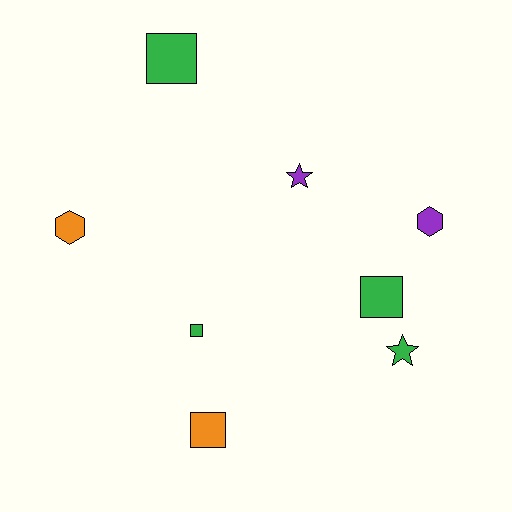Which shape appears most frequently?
Square, with 4 objects.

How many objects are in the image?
There are 8 objects.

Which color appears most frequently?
Green, with 4 objects.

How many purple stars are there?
There is 1 purple star.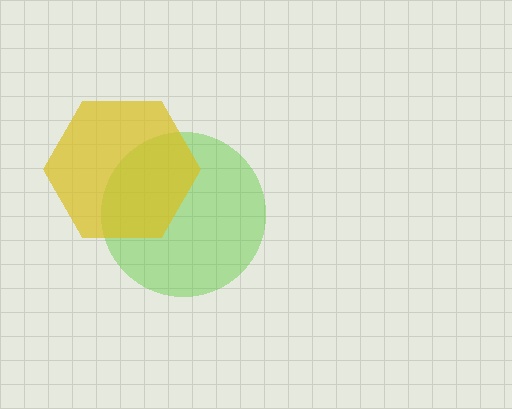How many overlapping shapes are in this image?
There are 2 overlapping shapes in the image.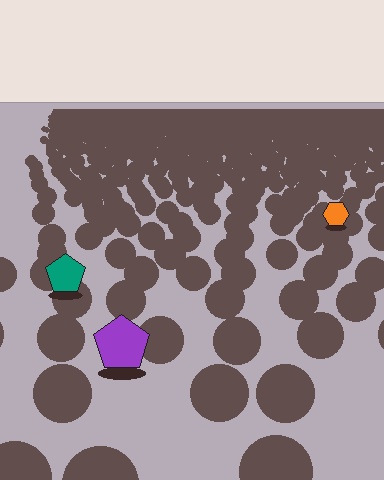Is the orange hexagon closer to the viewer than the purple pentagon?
No. The purple pentagon is closer — you can tell from the texture gradient: the ground texture is coarser near it.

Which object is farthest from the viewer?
The orange hexagon is farthest from the viewer. It appears smaller and the ground texture around it is denser.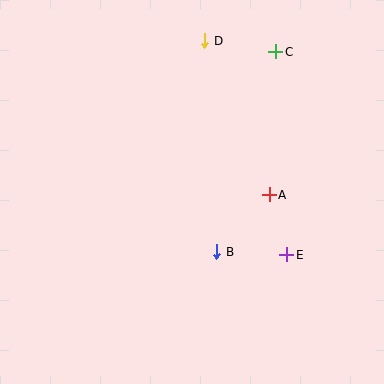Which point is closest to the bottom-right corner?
Point E is closest to the bottom-right corner.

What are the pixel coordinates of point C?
Point C is at (276, 52).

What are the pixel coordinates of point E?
Point E is at (287, 255).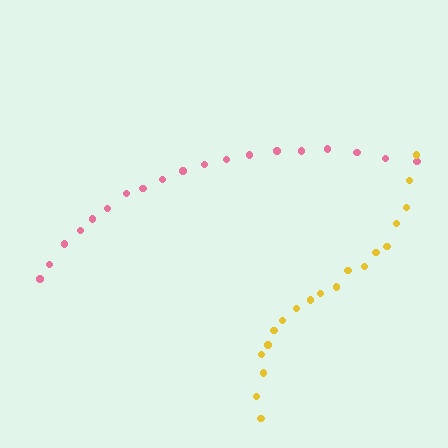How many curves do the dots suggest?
There are 2 distinct paths.